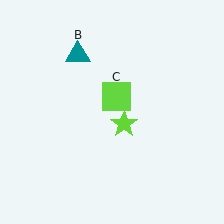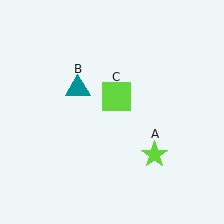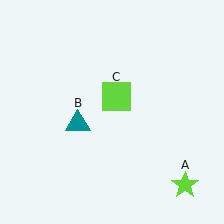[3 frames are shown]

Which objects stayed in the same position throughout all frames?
Lime square (object C) remained stationary.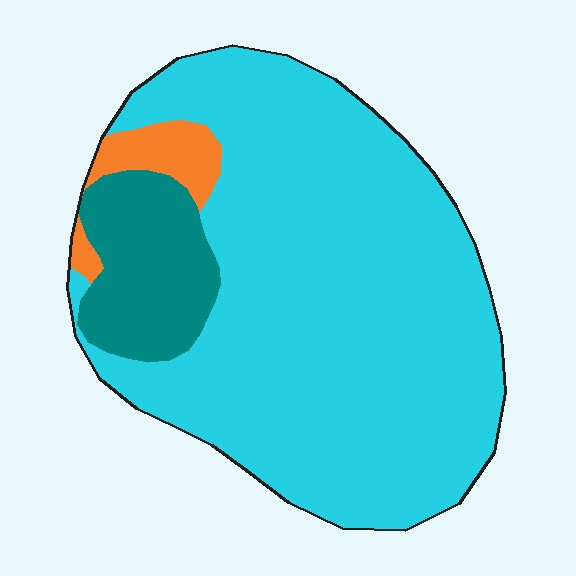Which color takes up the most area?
Cyan, at roughly 80%.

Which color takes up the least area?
Orange, at roughly 5%.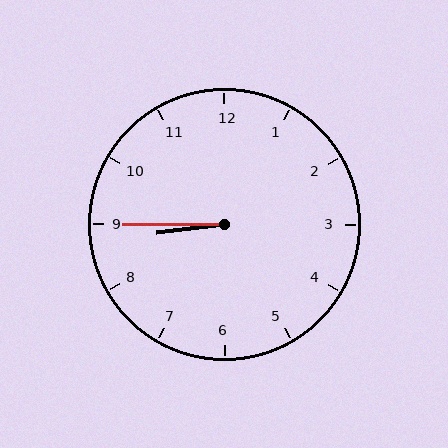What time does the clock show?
8:45.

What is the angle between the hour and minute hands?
Approximately 8 degrees.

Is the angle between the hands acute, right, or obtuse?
It is acute.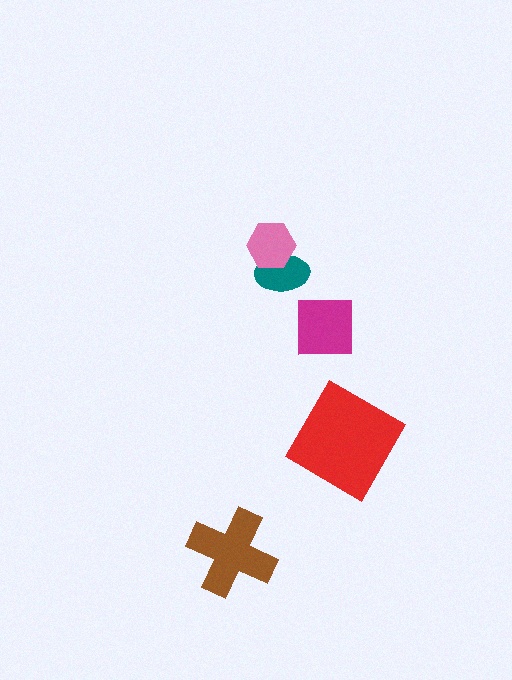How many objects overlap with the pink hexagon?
1 object overlaps with the pink hexagon.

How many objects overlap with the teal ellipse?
1 object overlaps with the teal ellipse.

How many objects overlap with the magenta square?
0 objects overlap with the magenta square.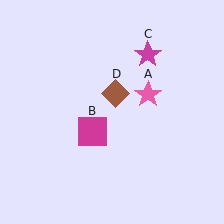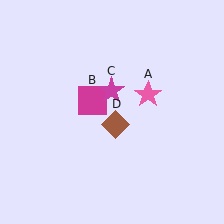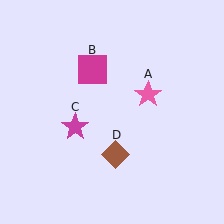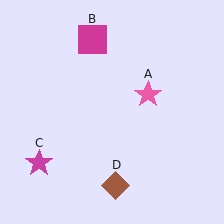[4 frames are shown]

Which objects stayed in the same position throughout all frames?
Pink star (object A) remained stationary.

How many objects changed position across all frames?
3 objects changed position: magenta square (object B), magenta star (object C), brown diamond (object D).